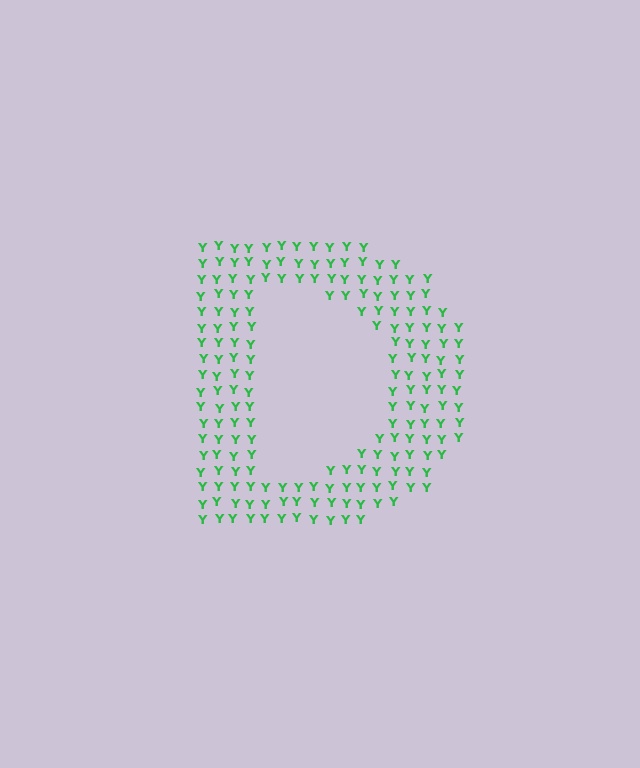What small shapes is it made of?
It is made of small letter Y's.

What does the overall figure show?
The overall figure shows the letter D.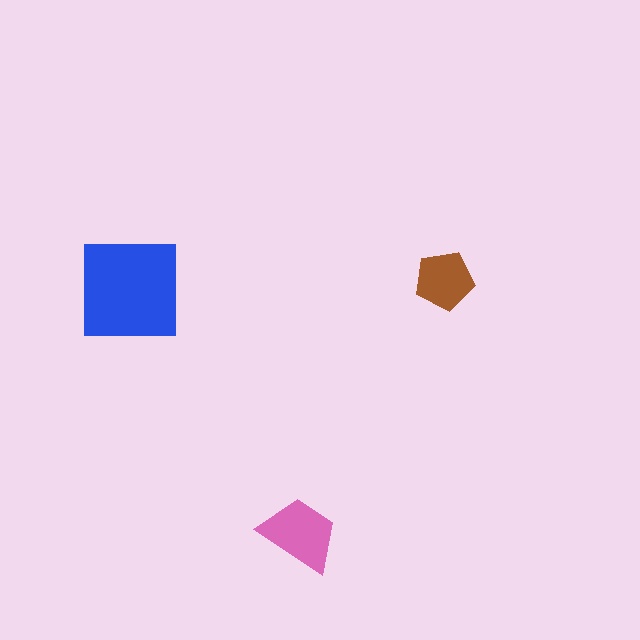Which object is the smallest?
The brown pentagon.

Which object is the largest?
The blue square.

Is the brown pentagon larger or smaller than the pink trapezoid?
Smaller.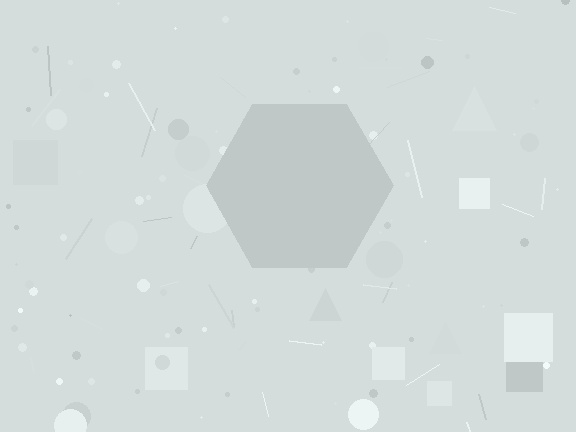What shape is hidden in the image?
A hexagon is hidden in the image.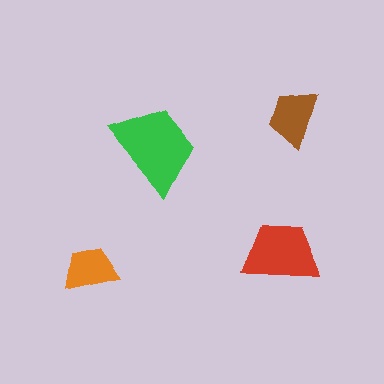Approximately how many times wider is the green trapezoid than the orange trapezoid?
About 1.5 times wider.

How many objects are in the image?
There are 4 objects in the image.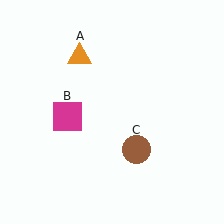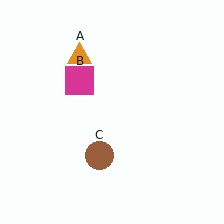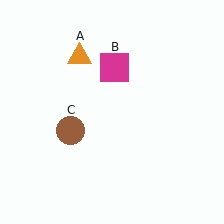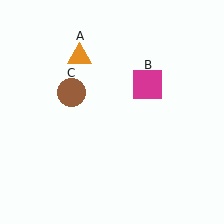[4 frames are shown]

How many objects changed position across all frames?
2 objects changed position: magenta square (object B), brown circle (object C).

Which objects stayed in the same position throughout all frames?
Orange triangle (object A) remained stationary.